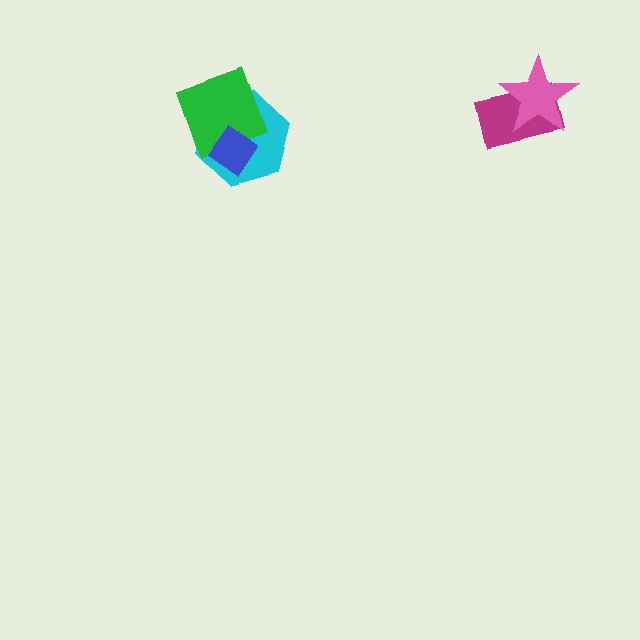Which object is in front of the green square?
The blue diamond is in front of the green square.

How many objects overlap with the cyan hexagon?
2 objects overlap with the cyan hexagon.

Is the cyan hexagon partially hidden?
Yes, it is partially covered by another shape.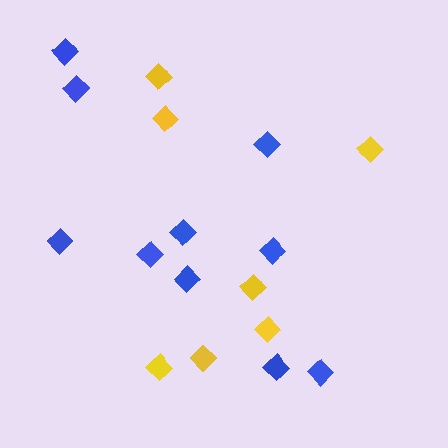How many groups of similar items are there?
There are 2 groups: one group of yellow diamonds (7) and one group of blue diamonds (10).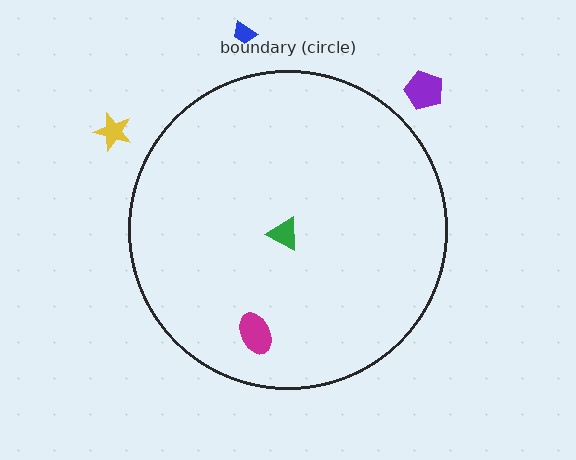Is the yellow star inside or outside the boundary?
Outside.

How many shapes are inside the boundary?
2 inside, 3 outside.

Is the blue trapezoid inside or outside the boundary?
Outside.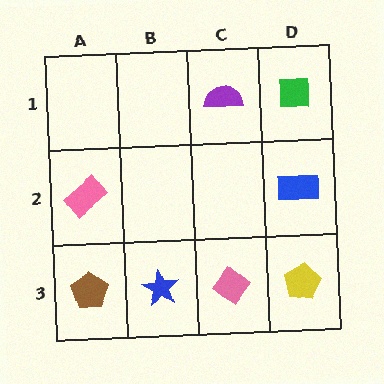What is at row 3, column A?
A brown pentagon.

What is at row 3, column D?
A yellow pentagon.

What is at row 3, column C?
A pink diamond.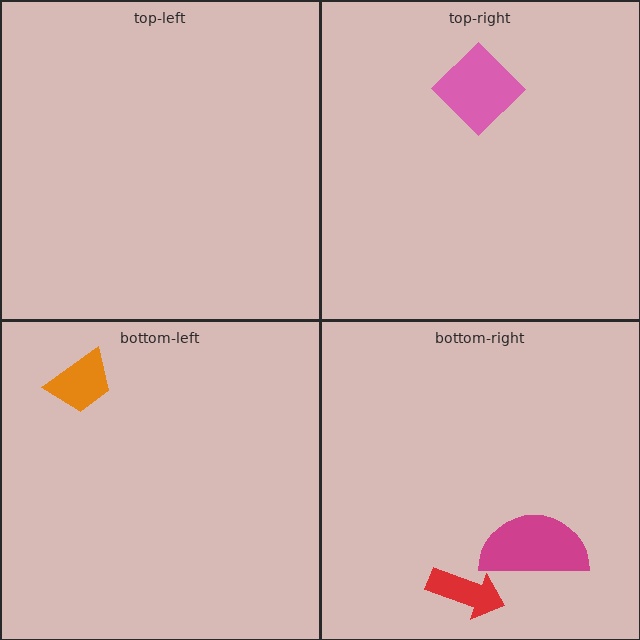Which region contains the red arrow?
The bottom-right region.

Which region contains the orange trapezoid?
The bottom-left region.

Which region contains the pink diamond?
The top-right region.